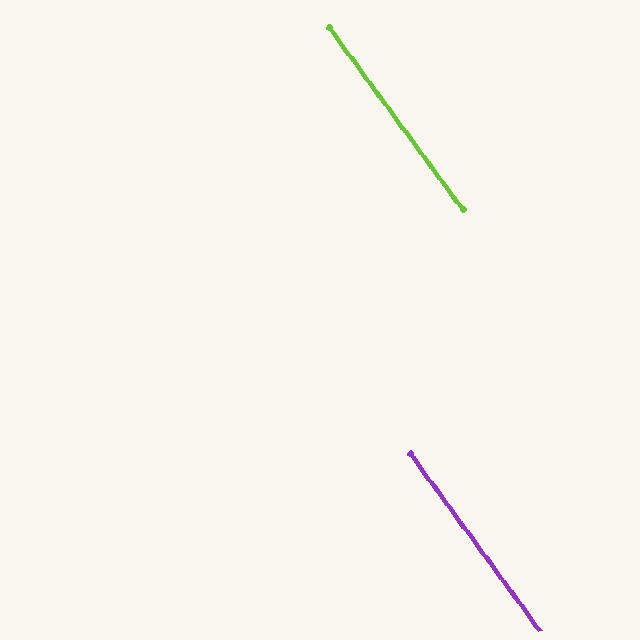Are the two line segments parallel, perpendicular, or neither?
Parallel — their directions differ by only 0.0°.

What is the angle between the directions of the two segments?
Approximately 0 degrees.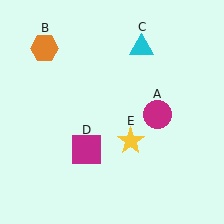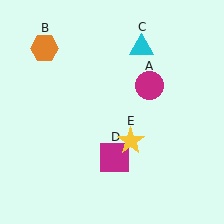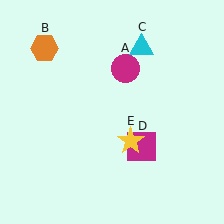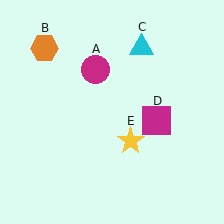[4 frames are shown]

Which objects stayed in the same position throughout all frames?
Orange hexagon (object B) and cyan triangle (object C) and yellow star (object E) remained stationary.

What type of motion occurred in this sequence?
The magenta circle (object A), magenta square (object D) rotated counterclockwise around the center of the scene.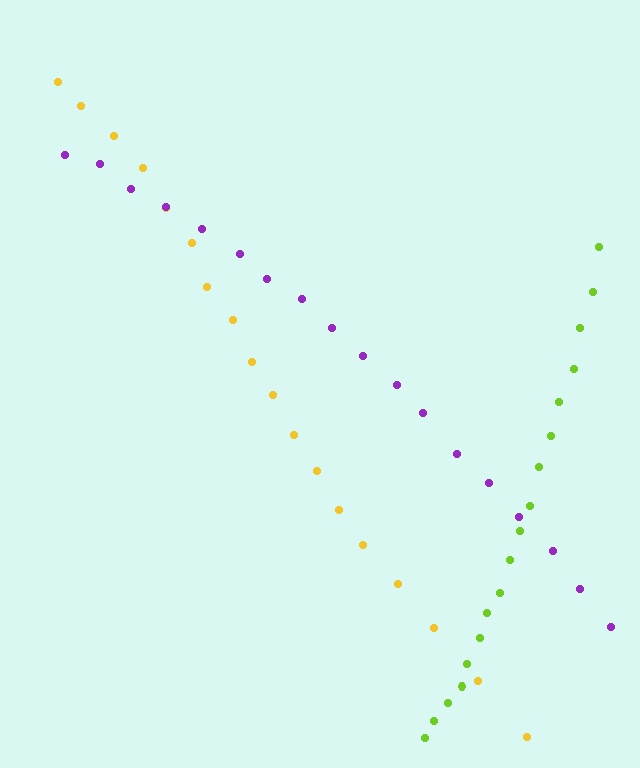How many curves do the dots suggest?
There are 3 distinct paths.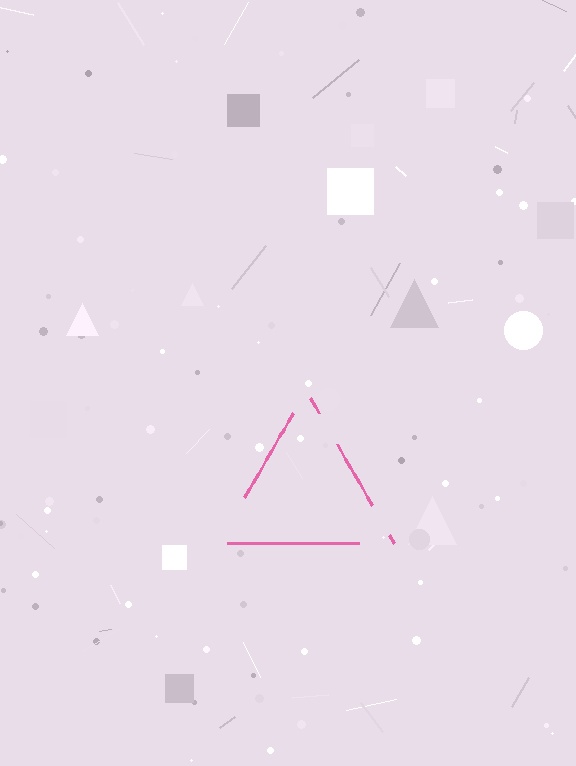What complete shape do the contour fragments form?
The contour fragments form a triangle.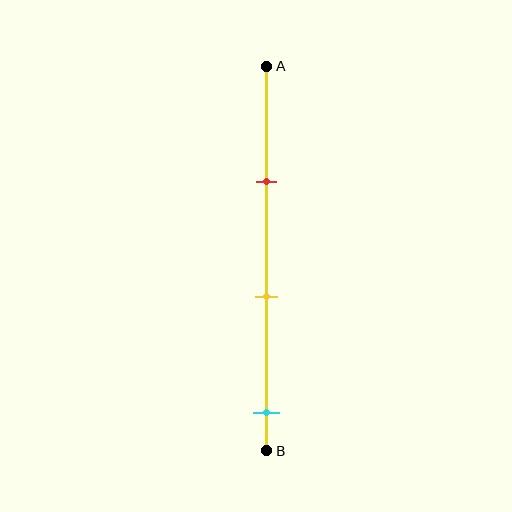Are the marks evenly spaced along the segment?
Yes, the marks are approximately evenly spaced.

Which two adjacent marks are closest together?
The red and yellow marks are the closest adjacent pair.